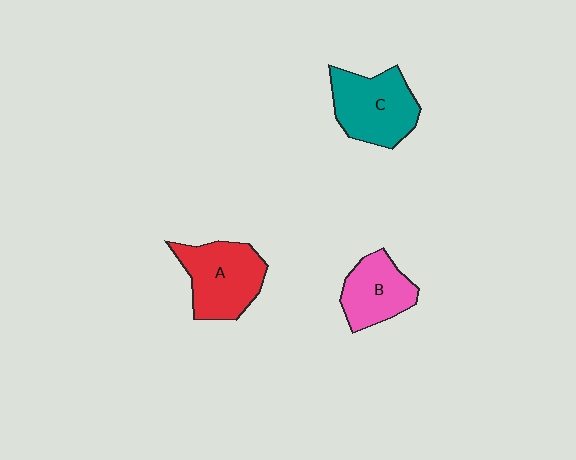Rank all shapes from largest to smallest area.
From largest to smallest: A (red), C (teal), B (pink).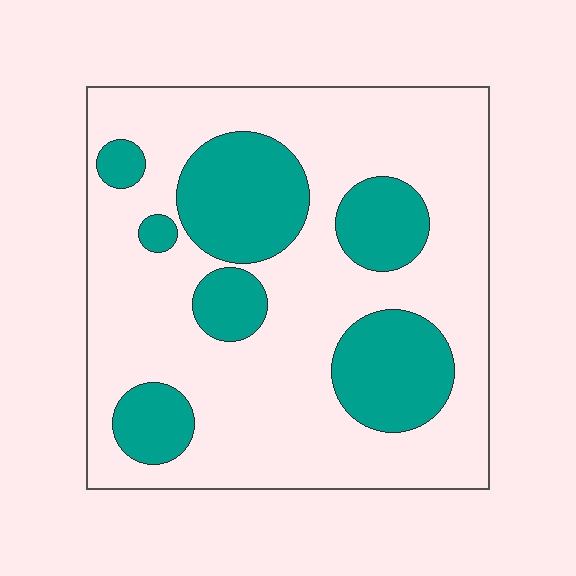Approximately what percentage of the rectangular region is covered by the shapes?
Approximately 30%.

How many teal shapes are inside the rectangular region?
7.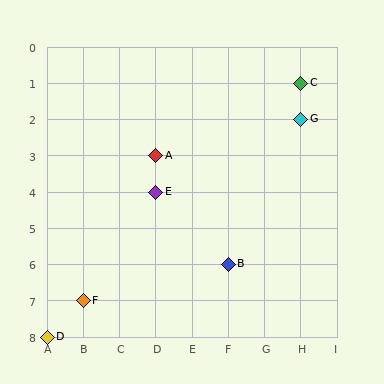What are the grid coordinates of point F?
Point F is at grid coordinates (B, 7).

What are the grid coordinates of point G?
Point G is at grid coordinates (H, 2).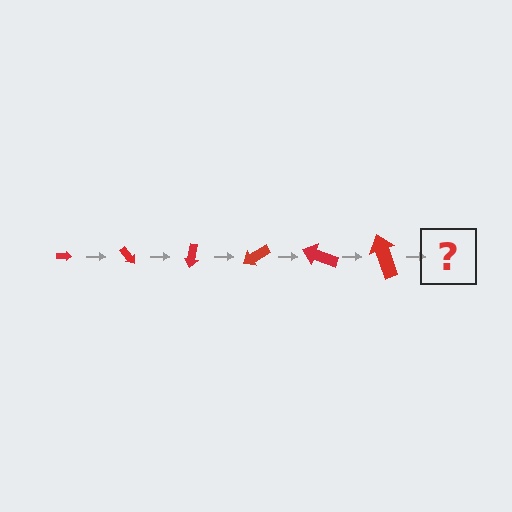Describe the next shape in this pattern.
It should be an arrow, larger than the previous one and rotated 300 degrees from the start.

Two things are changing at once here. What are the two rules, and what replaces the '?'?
The two rules are that the arrow grows larger each step and it rotates 50 degrees each step. The '?' should be an arrow, larger than the previous one and rotated 300 degrees from the start.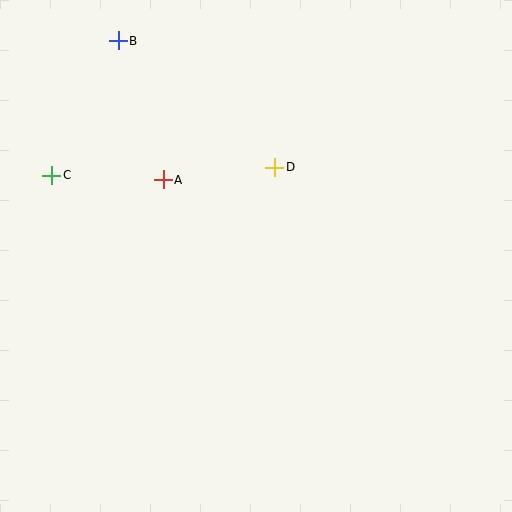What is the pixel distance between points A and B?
The distance between A and B is 146 pixels.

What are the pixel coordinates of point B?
Point B is at (118, 41).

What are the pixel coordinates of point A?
Point A is at (163, 180).